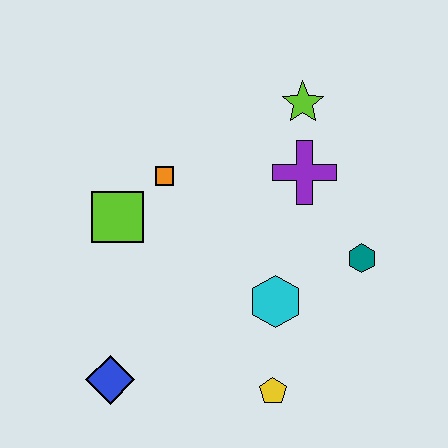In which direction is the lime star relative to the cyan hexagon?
The lime star is above the cyan hexagon.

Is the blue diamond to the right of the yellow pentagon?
No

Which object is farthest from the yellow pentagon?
The lime star is farthest from the yellow pentagon.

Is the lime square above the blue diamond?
Yes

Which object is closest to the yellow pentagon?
The cyan hexagon is closest to the yellow pentagon.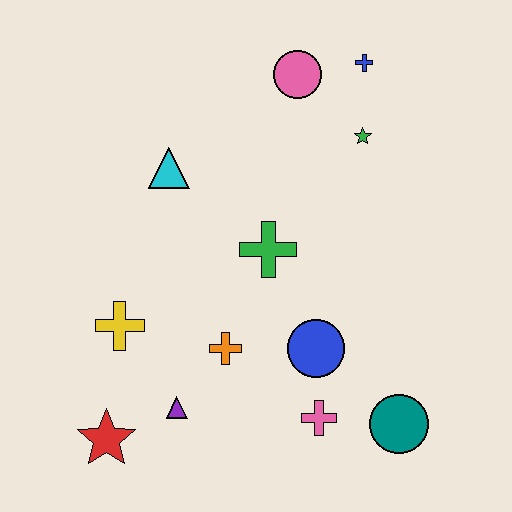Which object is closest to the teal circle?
The pink cross is closest to the teal circle.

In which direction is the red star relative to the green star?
The red star is below the green star.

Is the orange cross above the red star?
Yes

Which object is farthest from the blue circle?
The blue cross is farthest from the blue circle.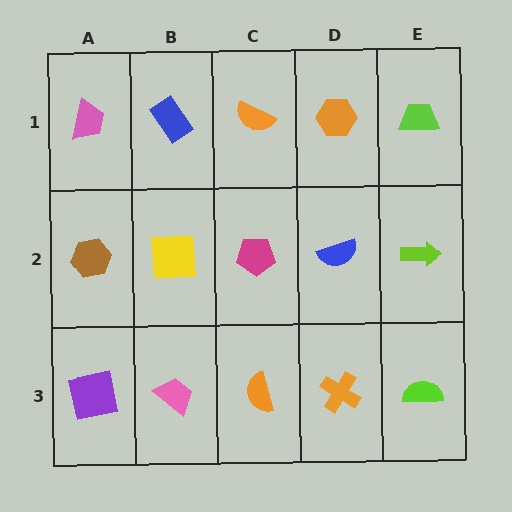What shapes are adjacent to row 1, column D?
A blue semicircle (row 2, column D), an orange semicircle (row 1, column C), a lime trapezoid (row 1, column E).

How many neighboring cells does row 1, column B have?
3.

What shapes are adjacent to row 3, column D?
A blue semicircle (row 2, column D), an orange semicircle (row 3, column C), a lime semicircle (row 3, column E).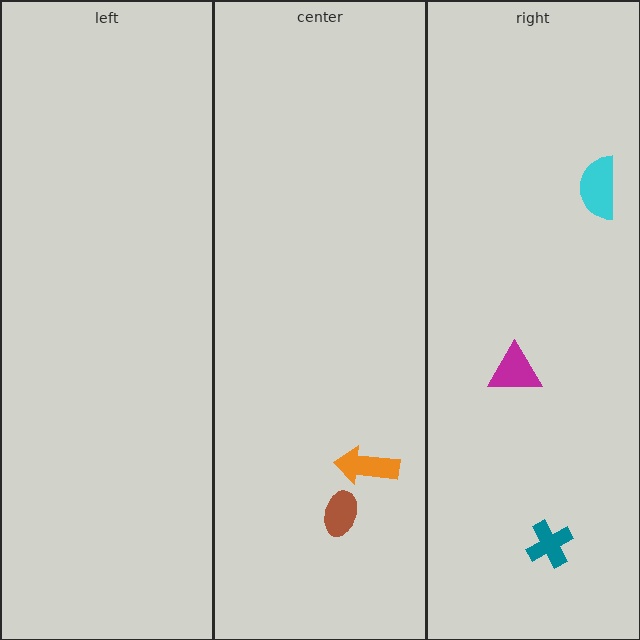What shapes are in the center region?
The orange arrow, the brown ellipse.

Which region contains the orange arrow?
The center region.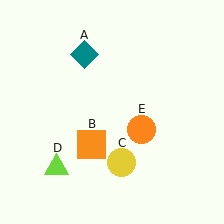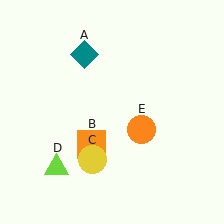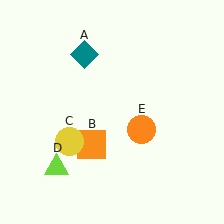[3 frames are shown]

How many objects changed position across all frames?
1 object changed position: yellow circle (object C).